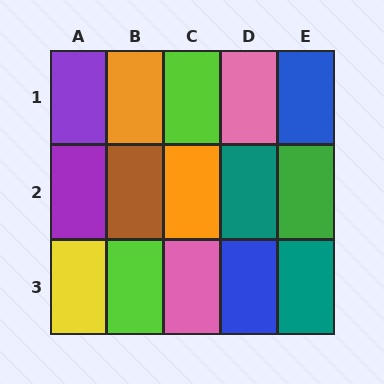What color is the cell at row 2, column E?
Green.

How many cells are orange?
2 cells are orange.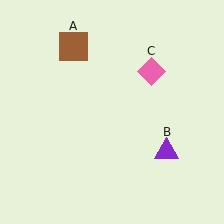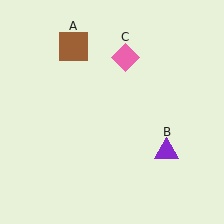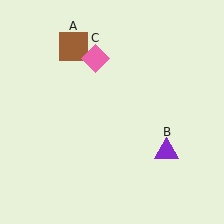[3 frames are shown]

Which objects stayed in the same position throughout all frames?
Brown square (object A) and purple triangle (object B) remained stationary.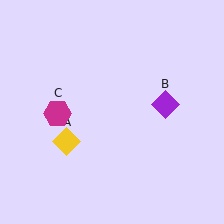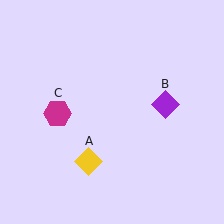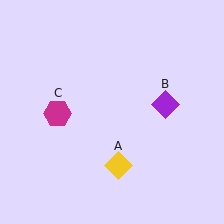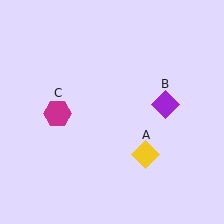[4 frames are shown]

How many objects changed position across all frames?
1 object changed position: yellow diamond (object A).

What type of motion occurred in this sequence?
The yellow diamond (object A) rotated counterclockwise around the center of the scene.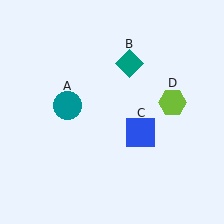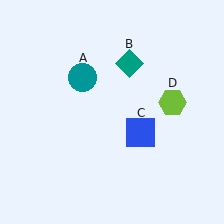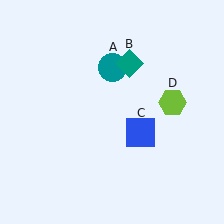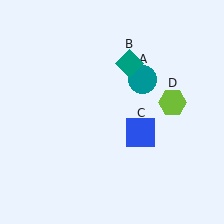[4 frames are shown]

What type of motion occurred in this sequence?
The teal circle (object A) rotated clockwise around the center of the scene.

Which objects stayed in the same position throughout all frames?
Teal diamond (object B) and blue square (object C) and lime hexagon (object D) remained stationary.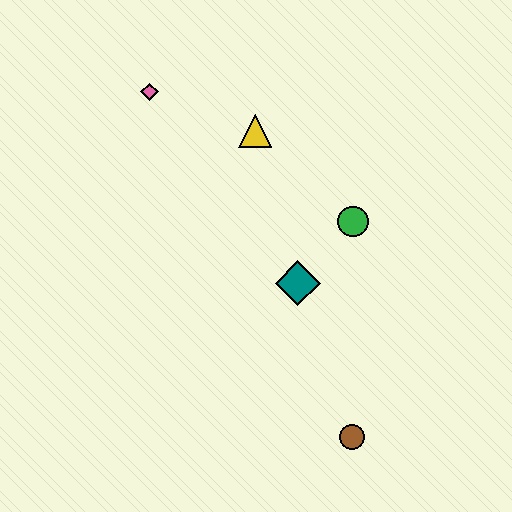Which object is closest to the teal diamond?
The green circle is closest to the teal diamond.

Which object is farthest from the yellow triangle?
The brown circle is farthest from the yellow triangle.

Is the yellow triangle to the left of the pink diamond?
No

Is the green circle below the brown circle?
No